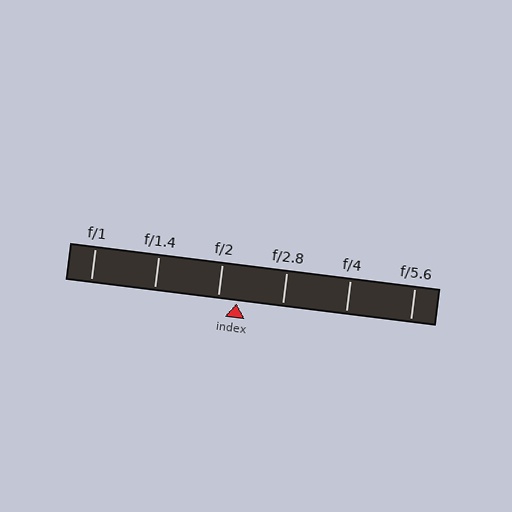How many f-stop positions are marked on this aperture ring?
There are 6 f-stop positions marked.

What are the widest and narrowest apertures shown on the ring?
The widest aperture shown is f/1 and the narrowest is f/5.6.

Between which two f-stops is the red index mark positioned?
The index mark is between f/2 and f/2.8.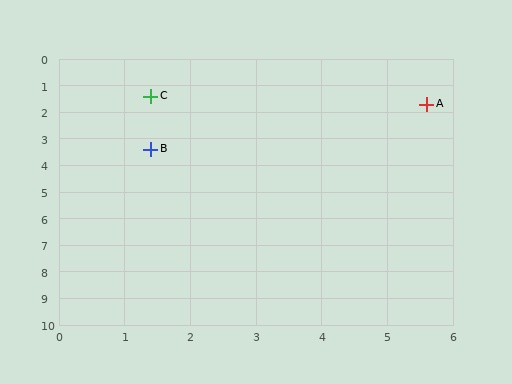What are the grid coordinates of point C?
Point C is at approximately (1.4, 1.4).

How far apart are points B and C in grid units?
Points B and C are about 2.0 grid units apart.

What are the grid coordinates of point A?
Point A is at approximately (5.6, 1.7).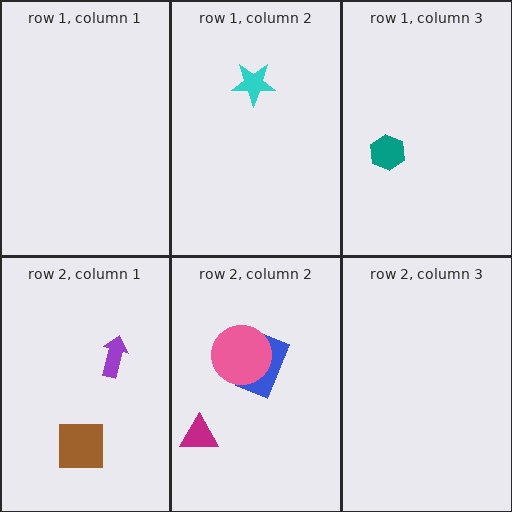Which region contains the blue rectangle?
The row 2, column 2 region.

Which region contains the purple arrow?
The row 2, column 1 region.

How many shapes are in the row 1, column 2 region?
1.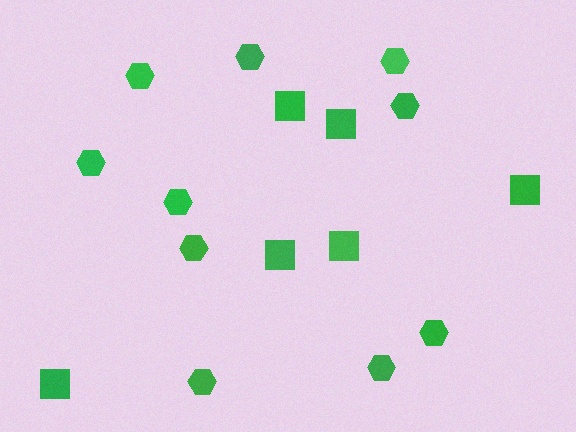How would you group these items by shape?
There are 2 groups: one group of squares (6) and one group of hexagons (10).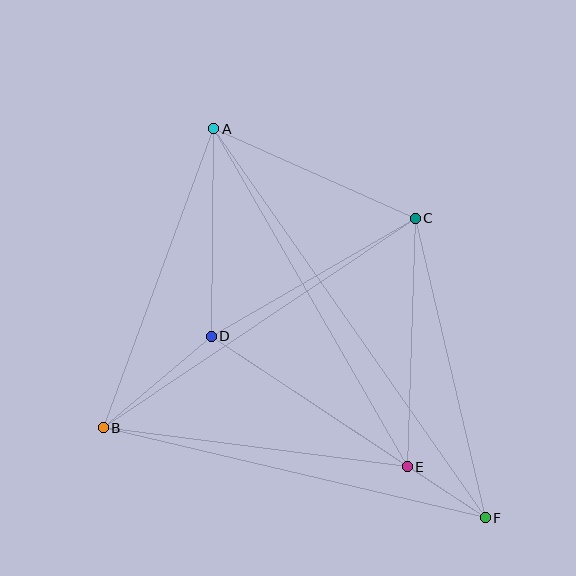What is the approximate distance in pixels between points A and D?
The distance between A and D is approximately 208 pixels.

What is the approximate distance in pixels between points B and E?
The distance between B and E is approximately 307 pixels.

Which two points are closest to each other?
Points E and F are closest to each other.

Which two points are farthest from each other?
Points A and F are farthest from each other.